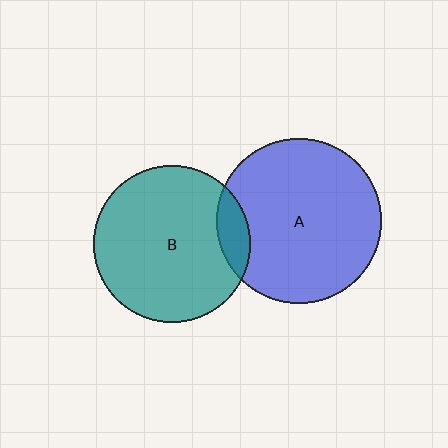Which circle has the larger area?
Circle A (blue).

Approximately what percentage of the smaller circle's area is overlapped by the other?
Approximately 10%.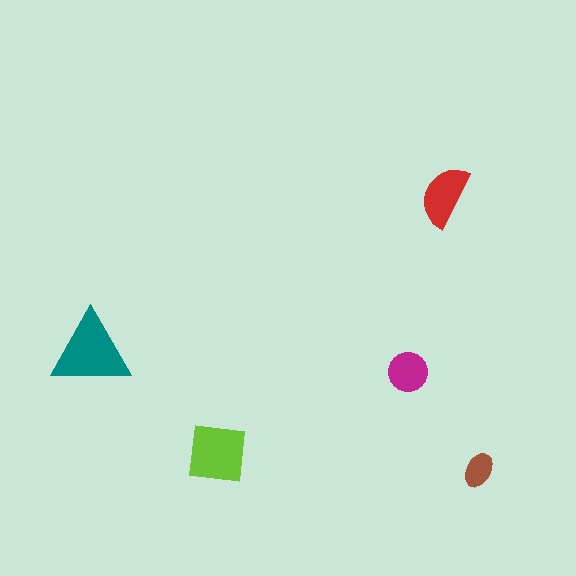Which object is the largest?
The teal triangle.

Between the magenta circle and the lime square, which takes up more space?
The lime square.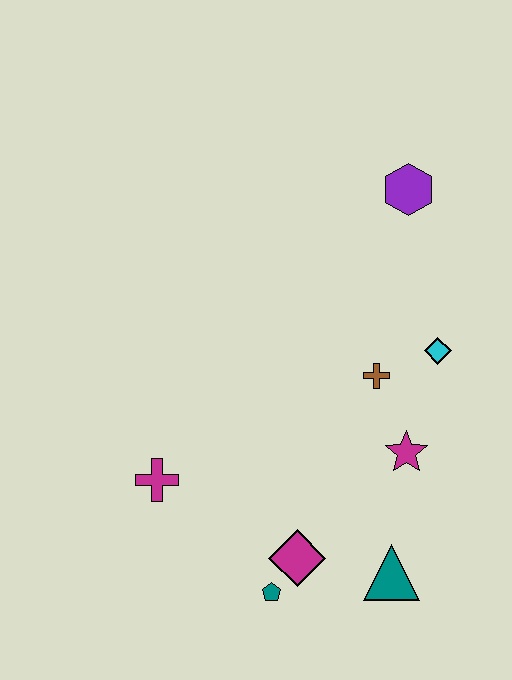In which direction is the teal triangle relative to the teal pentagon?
The teal triangle is to the right of the teal pentagon.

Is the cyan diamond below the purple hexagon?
Yes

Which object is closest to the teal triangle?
The magenta diamond is closest to the teal triangle.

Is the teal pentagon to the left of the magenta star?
Yes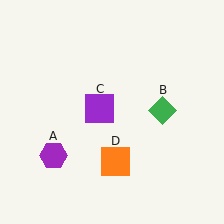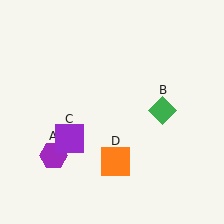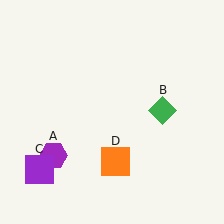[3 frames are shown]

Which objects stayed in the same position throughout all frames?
Purple hexagon (object A) and green diamond (object B) and orange square (object D) remained stationary.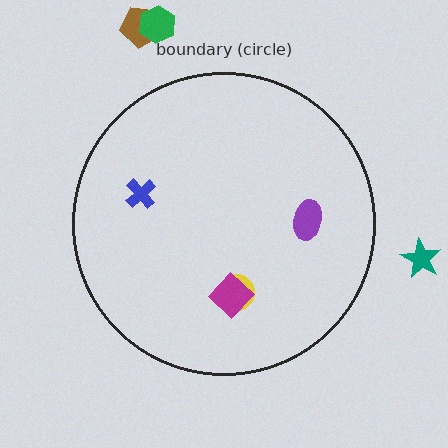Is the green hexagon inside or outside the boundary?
Outside.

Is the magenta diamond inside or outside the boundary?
Inside.